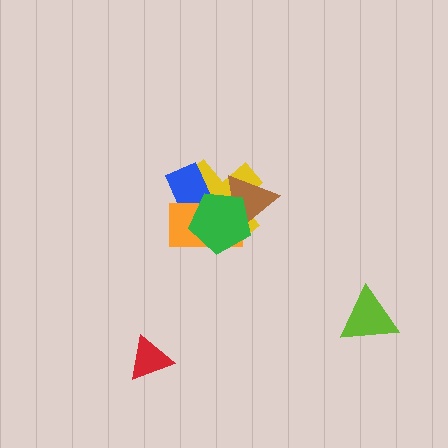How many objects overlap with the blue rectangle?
3 objects overlap with the blue rectangle.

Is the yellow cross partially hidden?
Yes, it is partially covered by another shape.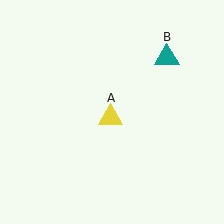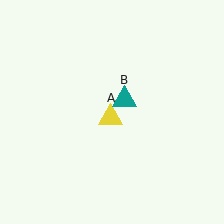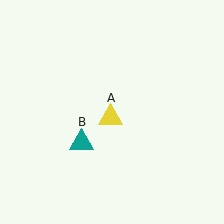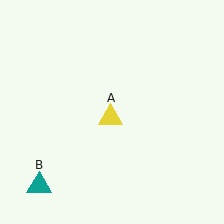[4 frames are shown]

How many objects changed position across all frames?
1 object changed position: teal triangle (object B).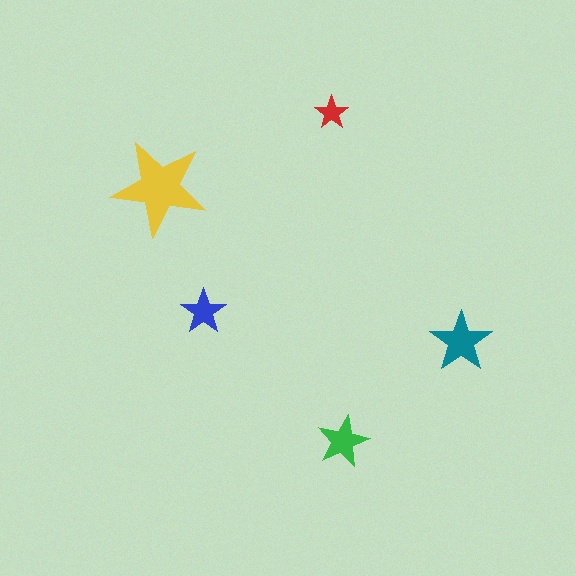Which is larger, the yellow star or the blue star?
The yellow one.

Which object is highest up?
The red star is topmost.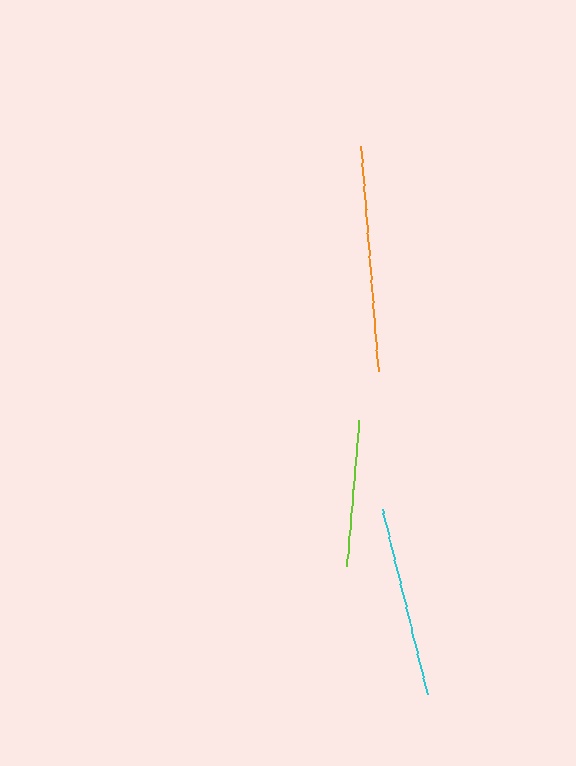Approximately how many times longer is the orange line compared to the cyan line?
The orange line is approximately 1.2 times the length of the cyan line.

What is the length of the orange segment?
The orange segment is approximately 225 pixels long.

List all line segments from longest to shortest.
From longest to shortest: orange, cyan, lime.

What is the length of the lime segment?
The lime segment is approximately 147 pixels long.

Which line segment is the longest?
The orange line is the longest at approximately 225 pixels.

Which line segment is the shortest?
The lime line is the shortest at approximately 147 pixels.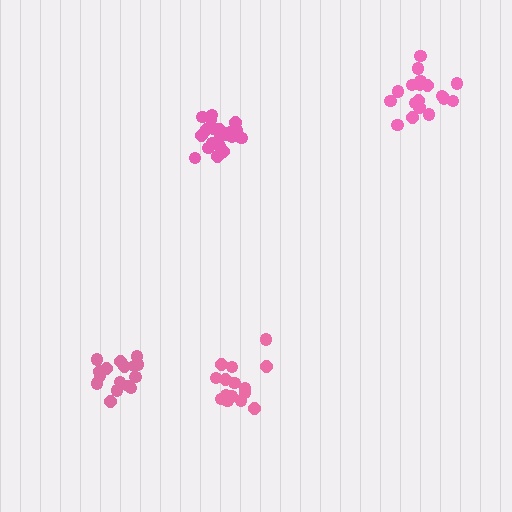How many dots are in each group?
Group 1: 18 dots, Group 2: 15 dots, Group 3: 16 dots, Group 4: 21 dots (70 total).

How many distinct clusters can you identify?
There are 4 distinct clusters.